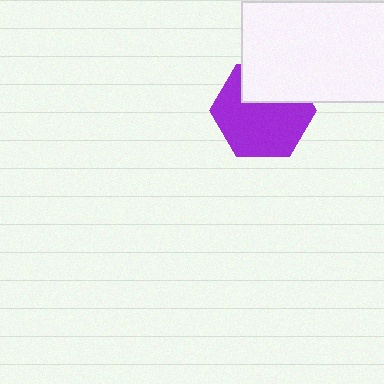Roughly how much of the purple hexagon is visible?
Most of it is visible (roughly 68%).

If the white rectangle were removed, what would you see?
You would see the complete purple hexagon.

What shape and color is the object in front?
The object in front is a white rectangle.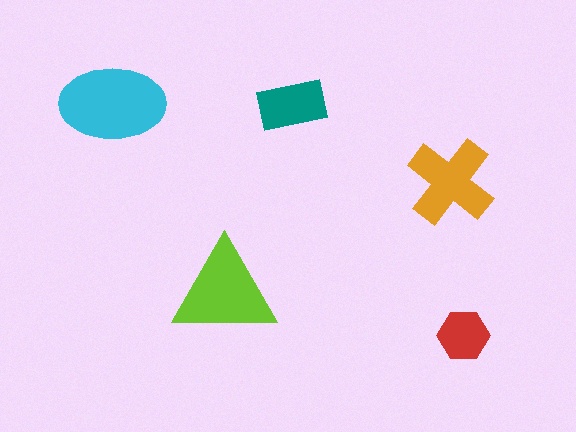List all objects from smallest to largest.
The red hexagon, the teal rectangle, the orange cross, the lime triangle, the cyan ellipse.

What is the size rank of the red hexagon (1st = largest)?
5th.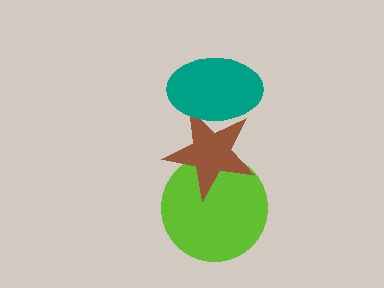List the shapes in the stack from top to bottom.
From top to bottom: the teal ellipse, the brown star, the lime circle.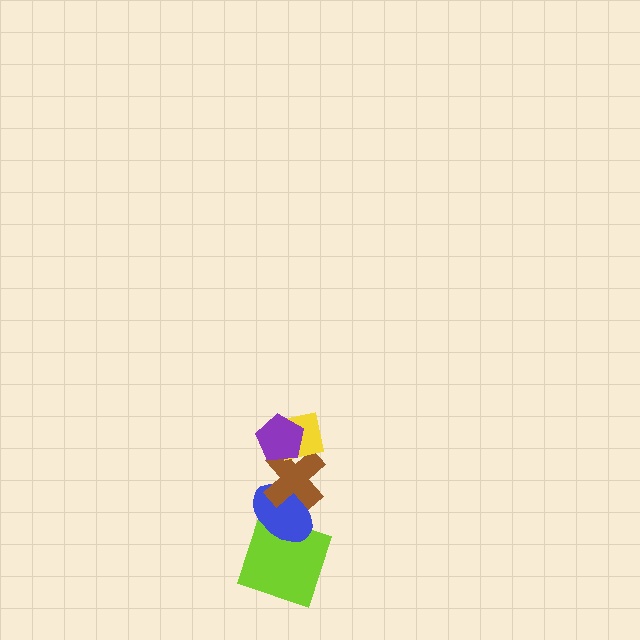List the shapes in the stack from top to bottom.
From top to bottom: the purple pentagon, the yellow square, the brown cross, the blue ellipse, the lime square.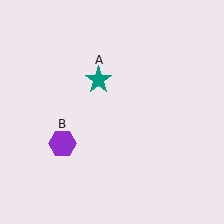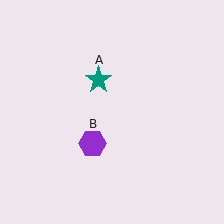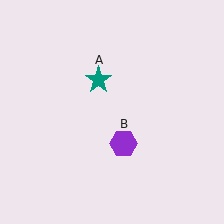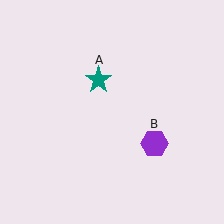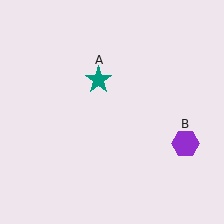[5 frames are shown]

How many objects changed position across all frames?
1 object changed position: purple hexagon (object B).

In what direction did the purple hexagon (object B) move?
The purple hexagon (object B) moved right.